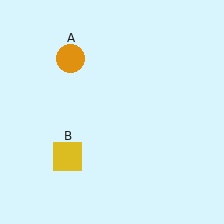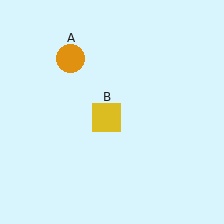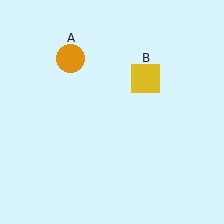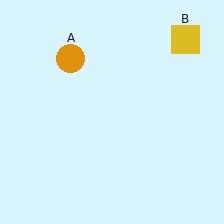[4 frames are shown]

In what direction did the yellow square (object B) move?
The yellow square (object B) moved up and to the right.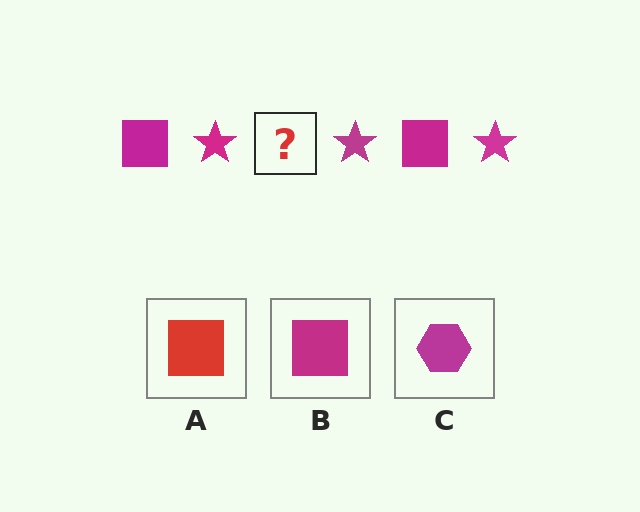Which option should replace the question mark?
Option B.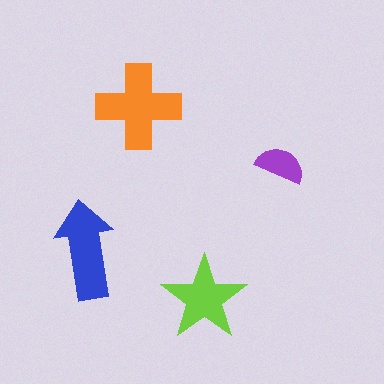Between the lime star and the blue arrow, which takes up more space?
The blue arrow.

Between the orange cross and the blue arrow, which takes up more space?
The orange cross.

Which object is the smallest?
The purple semicircle.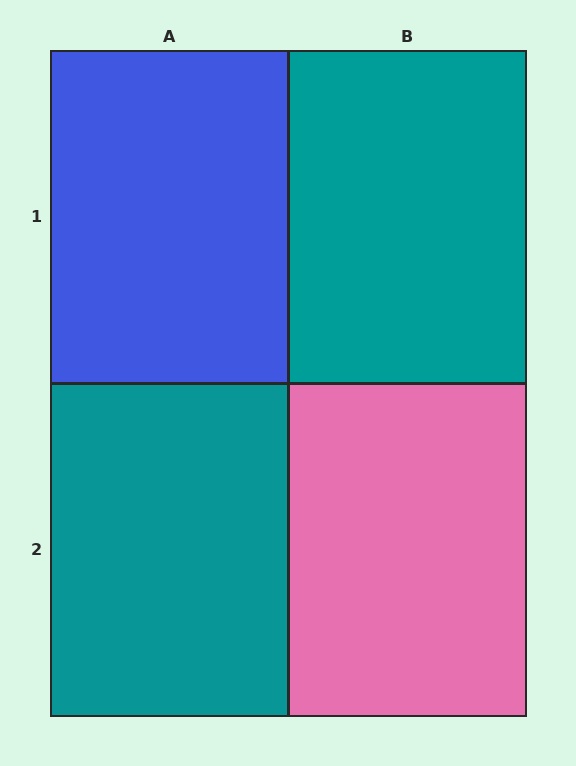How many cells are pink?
1 cell is pink.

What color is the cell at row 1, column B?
Teal.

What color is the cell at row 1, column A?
Blue.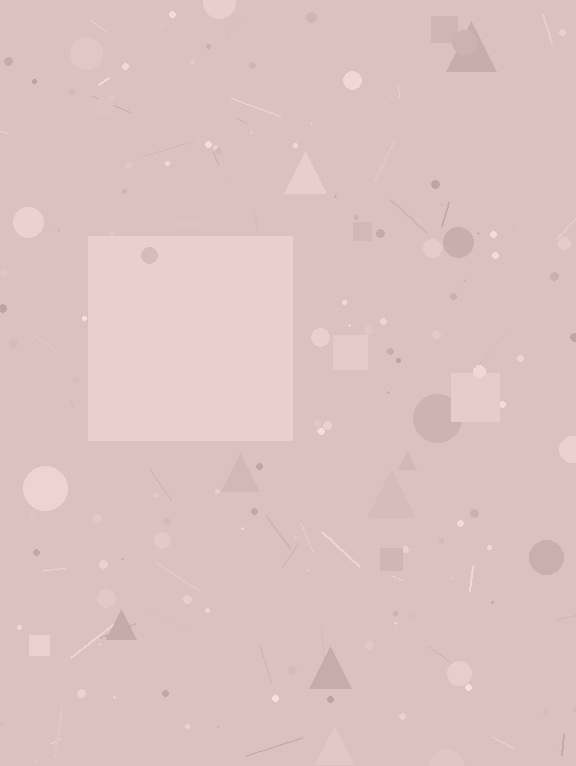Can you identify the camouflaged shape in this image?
The camouflaged shape is a square.